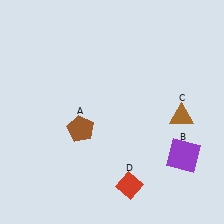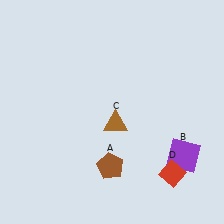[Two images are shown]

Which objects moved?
The objects that moved are: the brown pentagon (A), the brown triangle (C), the red diamond (D).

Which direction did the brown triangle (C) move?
The brown triangle (C) moved left.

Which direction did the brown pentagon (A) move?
The brown pentagon (A) moved down.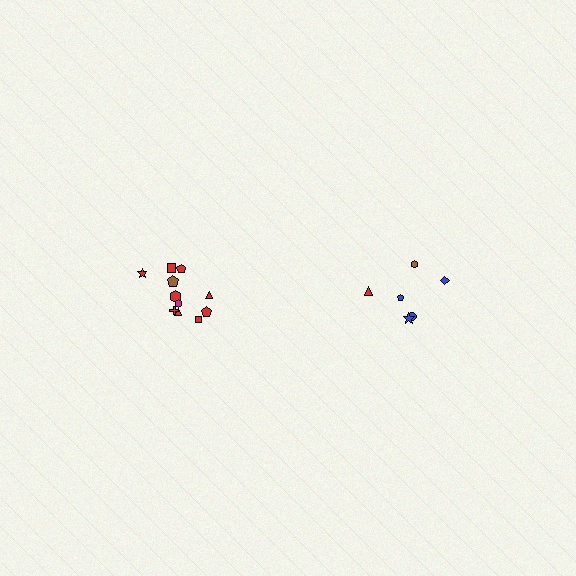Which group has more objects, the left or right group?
The left group.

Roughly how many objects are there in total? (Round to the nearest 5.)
Roughly 20 objects in total.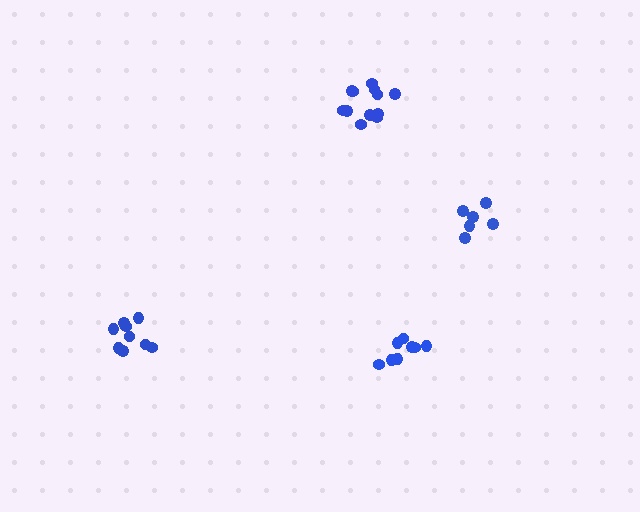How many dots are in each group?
Group 1: 12 dots, Group 2: 8 dots, Group 3: 6 dots, Group 4: 9 dots (35 total).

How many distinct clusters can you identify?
There are 4 distinct clusters.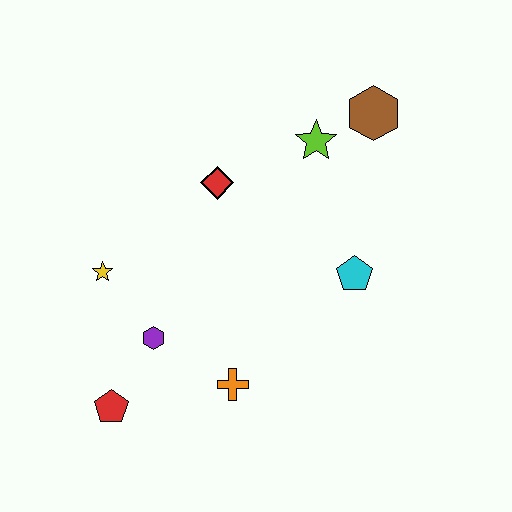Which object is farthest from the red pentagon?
The brown hexagon is farthest from the red pentagon.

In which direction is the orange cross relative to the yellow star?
The orange cross is to the right of the yellow star.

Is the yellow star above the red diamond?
No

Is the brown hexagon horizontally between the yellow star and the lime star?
No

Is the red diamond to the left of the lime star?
Yes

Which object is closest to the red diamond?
The lime star is closest to the red diamond.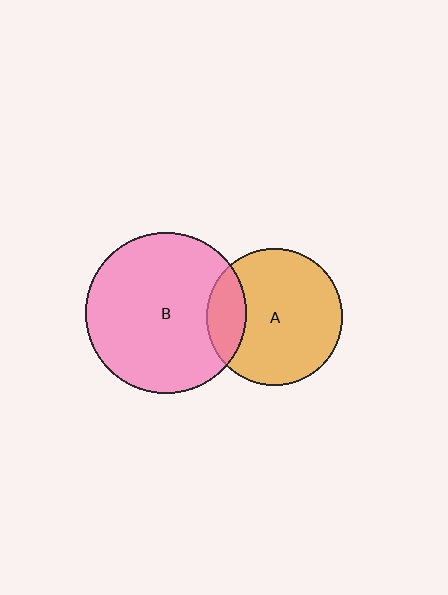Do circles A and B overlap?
Yes.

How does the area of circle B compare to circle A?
Approximately 1.4 times.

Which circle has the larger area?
Circle B (pink).